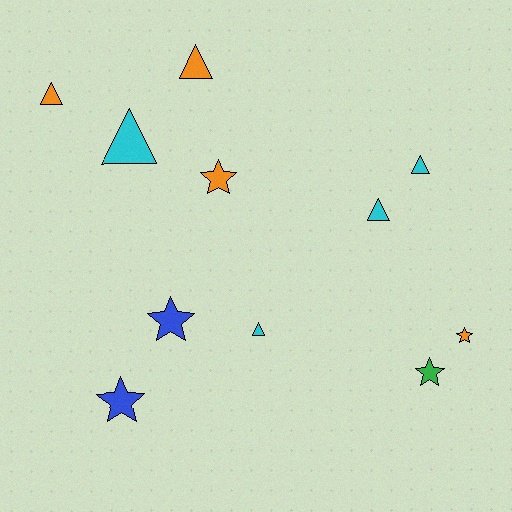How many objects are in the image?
There are 11 objects.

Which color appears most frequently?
Orange, with 4 objects.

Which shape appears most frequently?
Triangle, with 6 objects.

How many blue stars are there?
There are 2 blue stars.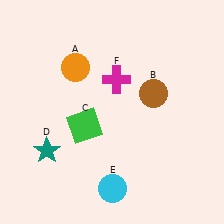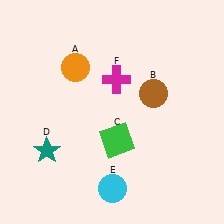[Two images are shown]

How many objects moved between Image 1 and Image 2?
1 object moved between the two images.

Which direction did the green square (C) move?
The green square (C) moved right.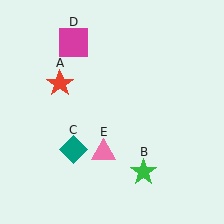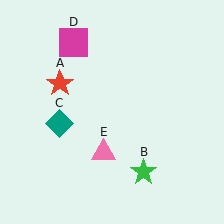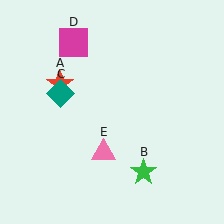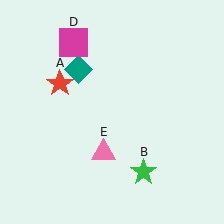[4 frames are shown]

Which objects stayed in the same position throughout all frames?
Red star (object A) and green star (object B) and magenta square (object D) and pink triangle (object E) remained stationary.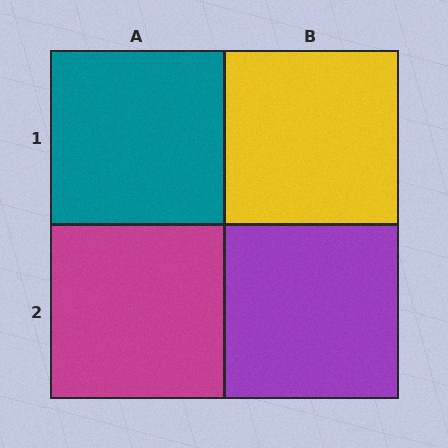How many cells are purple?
1 cell is purple.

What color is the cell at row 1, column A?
Teal.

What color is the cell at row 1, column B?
Yellow.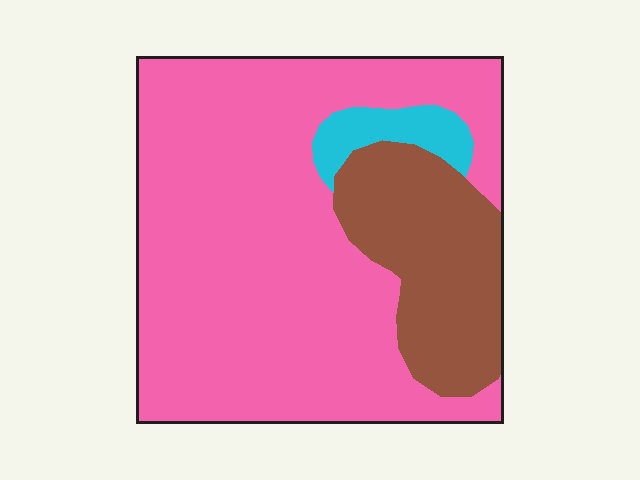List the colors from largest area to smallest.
From largest to smallest: pink, brown, cyan.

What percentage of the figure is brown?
Brown takes up less than a quarter of the figure.